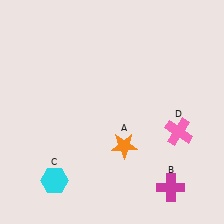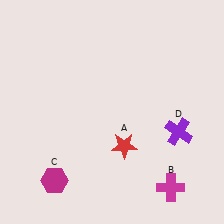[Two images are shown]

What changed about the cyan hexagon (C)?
In Image 1, C is cyan. In Image 2, it changed to magenta.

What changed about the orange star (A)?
In Image 1, A is orange. In Image 2, it changed to red.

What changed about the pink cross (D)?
In Image 1, D is pink. In Image 2, it changed to purple.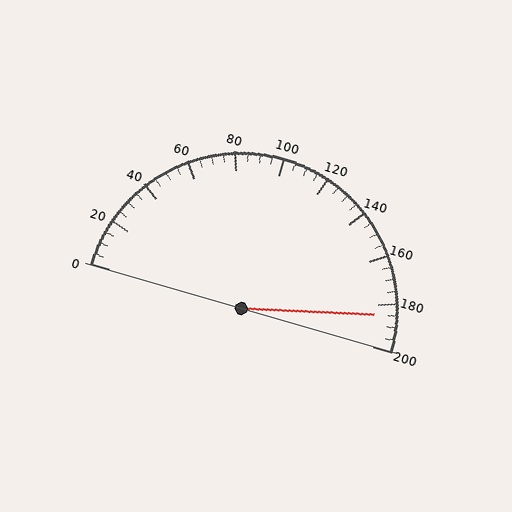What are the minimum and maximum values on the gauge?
The gauge ranges from 0 to 200.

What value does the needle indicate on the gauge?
The needle indicates approximately 185.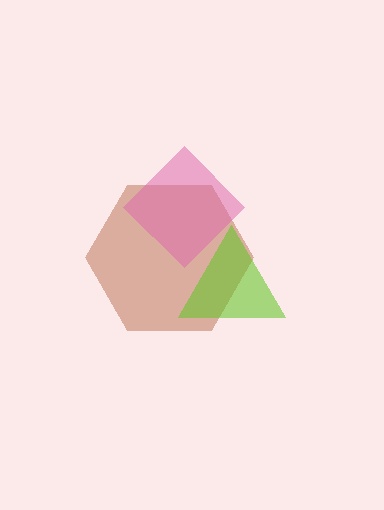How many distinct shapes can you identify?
There are 3 distinct shapes: a brown hexagon, a pink diamond, a lime triangle.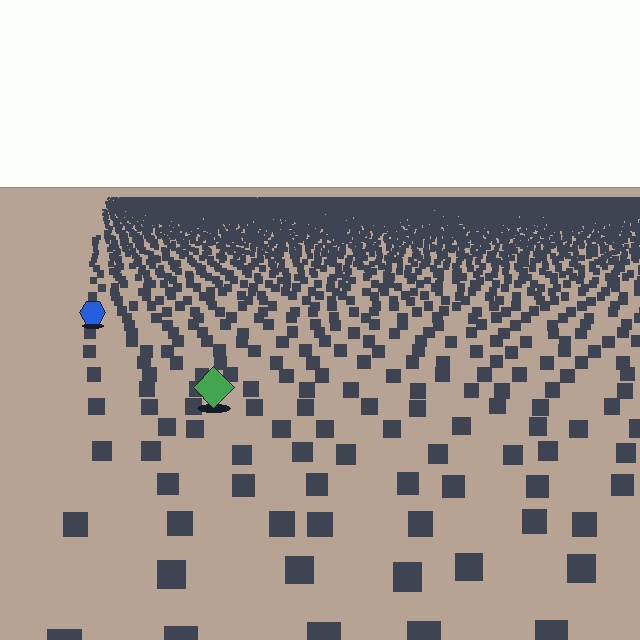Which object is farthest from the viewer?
The blue hexagon is farthest from the viewer. It appears smaller and the ground texture around it is denser.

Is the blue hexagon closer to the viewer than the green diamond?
No. The green diamond is closer — you can tell from the texture gradient: the ground texture is coarser near it.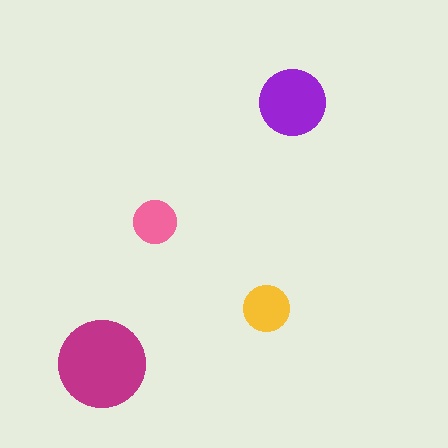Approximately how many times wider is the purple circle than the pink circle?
About 1.5 times wider.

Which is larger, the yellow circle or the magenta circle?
The magenta one.